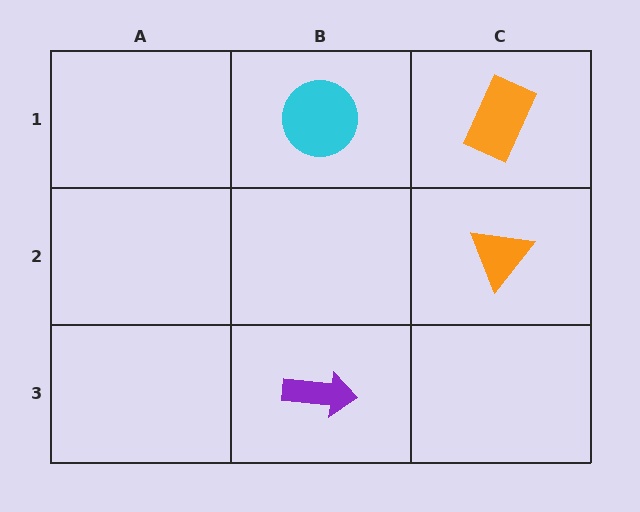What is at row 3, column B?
A purple arrow.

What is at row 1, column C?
An orange rectangle.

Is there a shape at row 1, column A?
No, that cell is empty.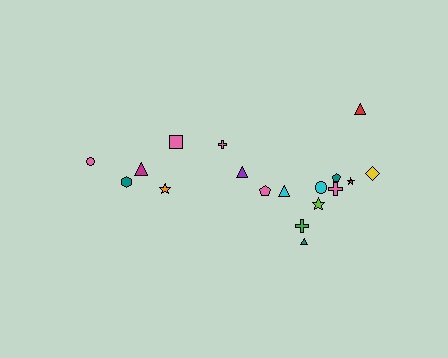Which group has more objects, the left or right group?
The right group.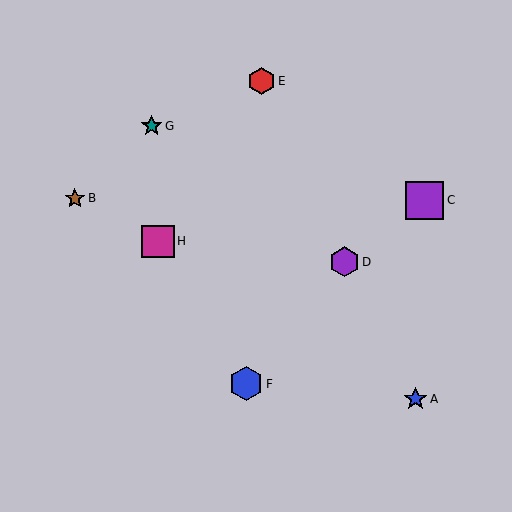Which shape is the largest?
The purple square (labeled C) is the largest.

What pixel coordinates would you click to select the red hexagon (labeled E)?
Click at (262, 81) to select the red hexagon E.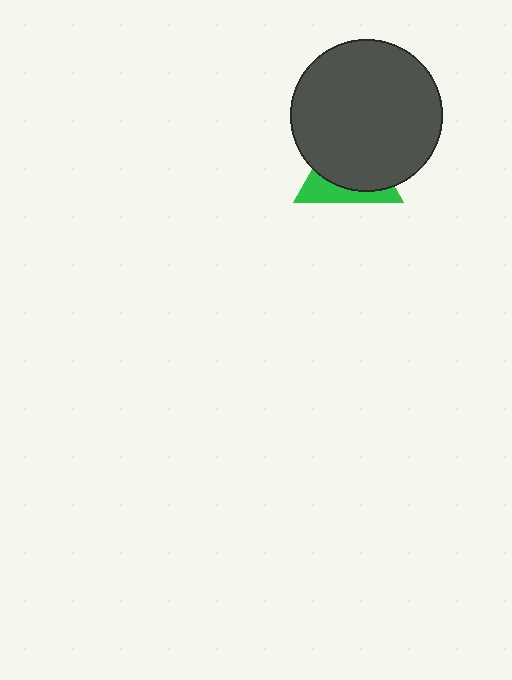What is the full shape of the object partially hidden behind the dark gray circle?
The partially hidden object is a green triangle.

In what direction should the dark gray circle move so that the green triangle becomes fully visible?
The dark gray circle should move up. That is the shortest direction to clear the overlap and leave the green triangle fully visible.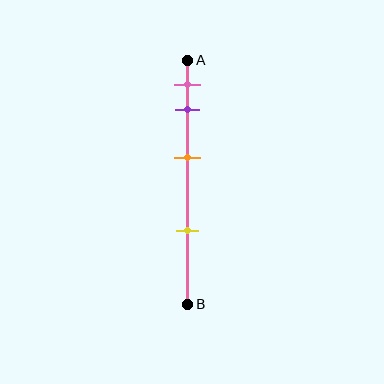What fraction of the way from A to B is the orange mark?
The orange mark is approximately 40% (0.4) of the way from A to B.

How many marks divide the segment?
There are 4 marks dividing the segment.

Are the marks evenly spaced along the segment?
No, the marks are not evenly spaced.